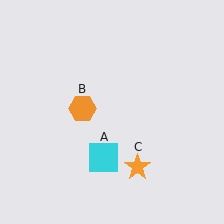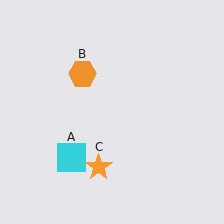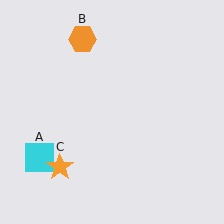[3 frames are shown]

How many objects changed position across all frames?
3 objects changed position: cyan square (object A), orange hexagon (object B), orange star (object C).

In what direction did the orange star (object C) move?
The orange star (object C) moved left.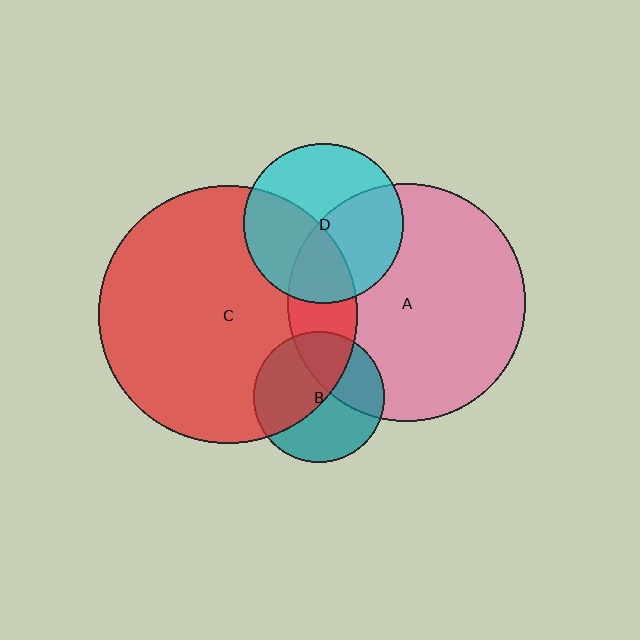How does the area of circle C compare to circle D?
Approximately 2.6 times.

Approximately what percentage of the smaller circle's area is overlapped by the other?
Approximately 50%.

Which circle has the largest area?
Circle C (red).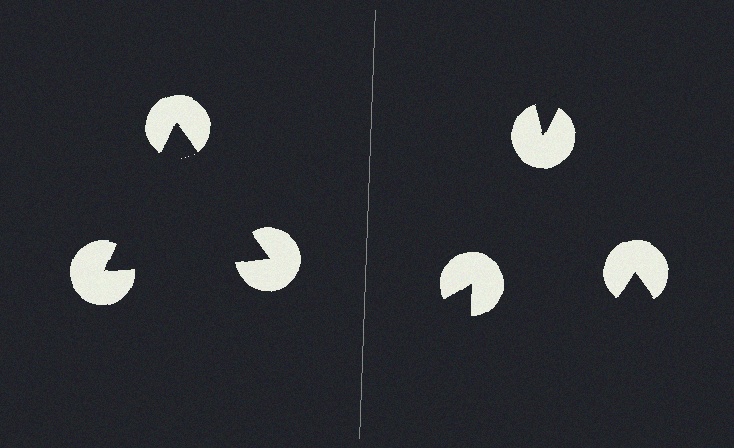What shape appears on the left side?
An illusory triangle.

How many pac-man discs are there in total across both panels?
6 — 3 on each side.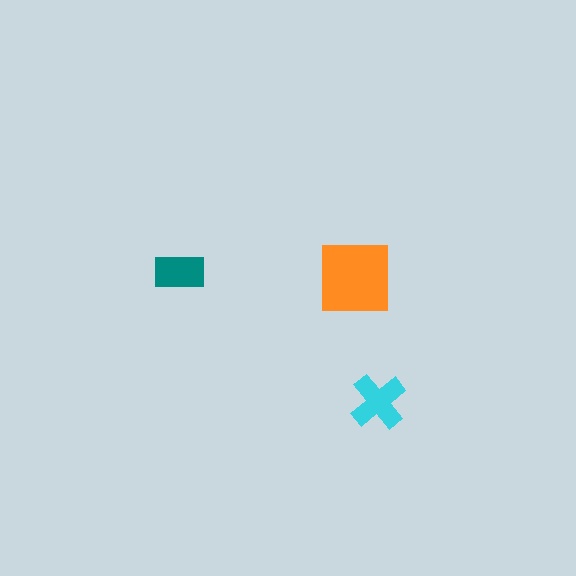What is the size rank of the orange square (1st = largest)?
1st.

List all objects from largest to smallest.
The orange square, the cyan cross, the teal rectangle.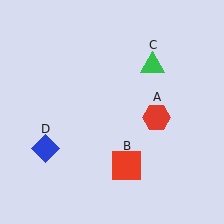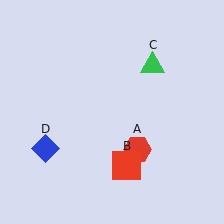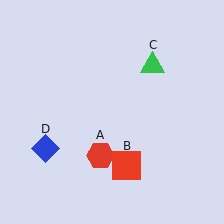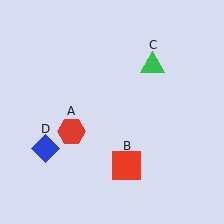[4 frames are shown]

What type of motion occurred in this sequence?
The red hexagon (object A) rotated clockwise around the center of the scene.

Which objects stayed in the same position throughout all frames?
Red square (object B) and green triangle (object C) and blue diamond (object D) remained stationary.